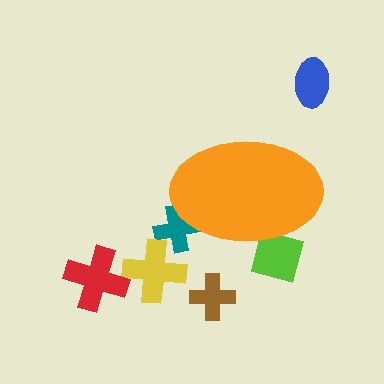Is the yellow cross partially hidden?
No, the yellow cross is fully visible.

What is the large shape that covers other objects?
An orange ellipse.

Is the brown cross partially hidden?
No, the brown cross is fully visible.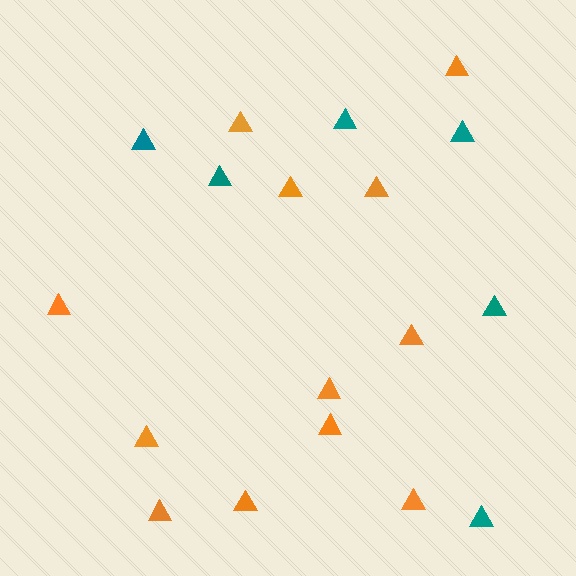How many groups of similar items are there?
There are 2 groups: one group of orange triangles (12) and one group of teal triangles (6).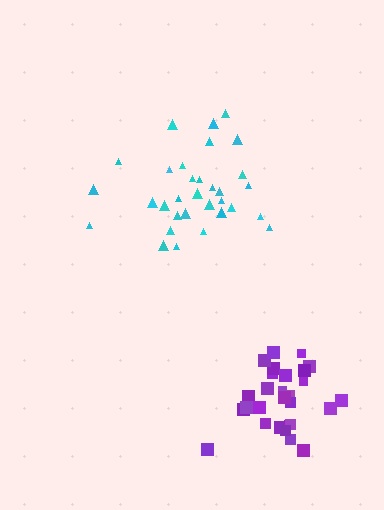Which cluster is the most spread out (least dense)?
Cyan.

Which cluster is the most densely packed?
Purple.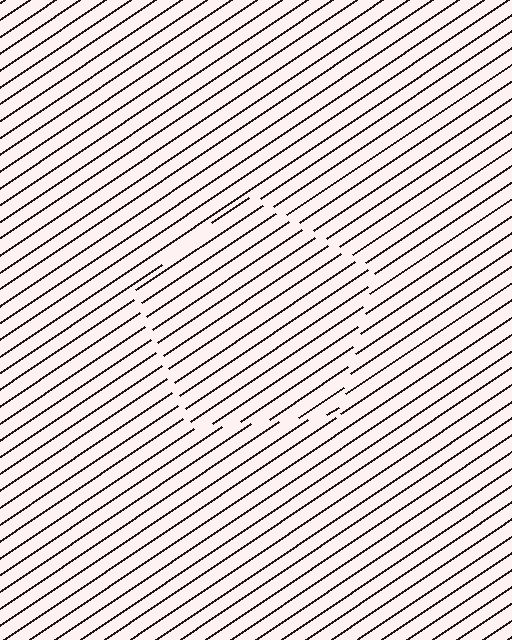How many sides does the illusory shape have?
5 sides — the line-ends trace a pentagon.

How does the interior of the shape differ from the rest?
The interior of the shape contains the same grating, shifted by half a period — the contour is defined by the phase discontinuity where line-ends from the inner and outer gratings abut.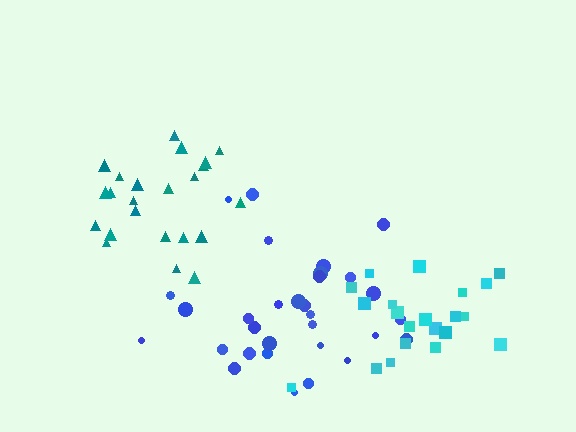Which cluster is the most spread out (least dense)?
Blue.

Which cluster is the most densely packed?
Teal.